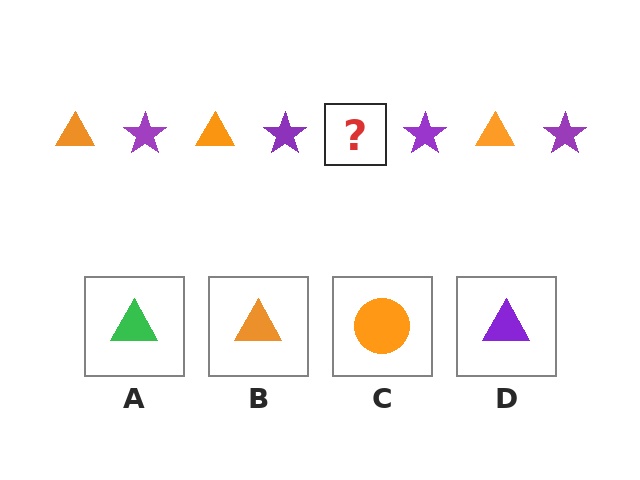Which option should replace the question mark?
Option B.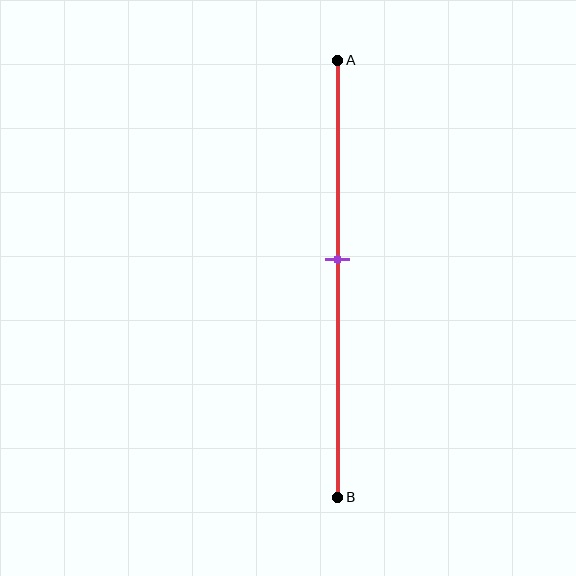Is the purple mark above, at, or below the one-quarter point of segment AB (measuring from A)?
The purple mark is below the one-quarter point of segment AB.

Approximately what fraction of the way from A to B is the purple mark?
The purple mark is approximately 45% of the way from A to B.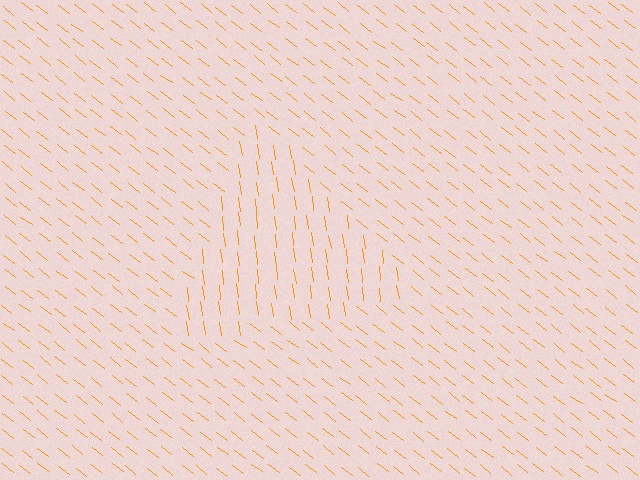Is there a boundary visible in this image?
Yes, there is a texture boundary formed by a change in line orientation.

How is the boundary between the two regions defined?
The boundary is defined purely by a change in line orientation (approximately 45 degrees difference). All lines are the same color and thickness.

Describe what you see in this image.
The image is filled with small orange line segments. A triangle region in the image has lines oriented differently from the surrounding lines, creating a visible texture boundary.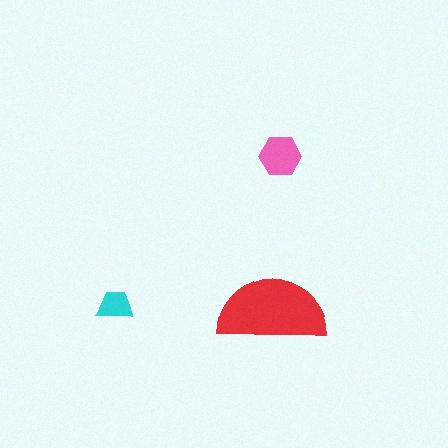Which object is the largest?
The red semicircle.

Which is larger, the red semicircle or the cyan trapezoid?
The red semicircle.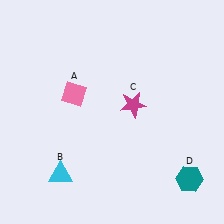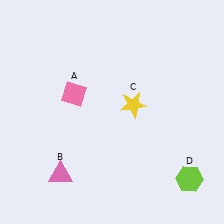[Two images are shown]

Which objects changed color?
B changed from cyan to pink. C changed from magenta to yellow. D changed from teal to lime.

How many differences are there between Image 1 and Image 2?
There are 3 differences between the two images.